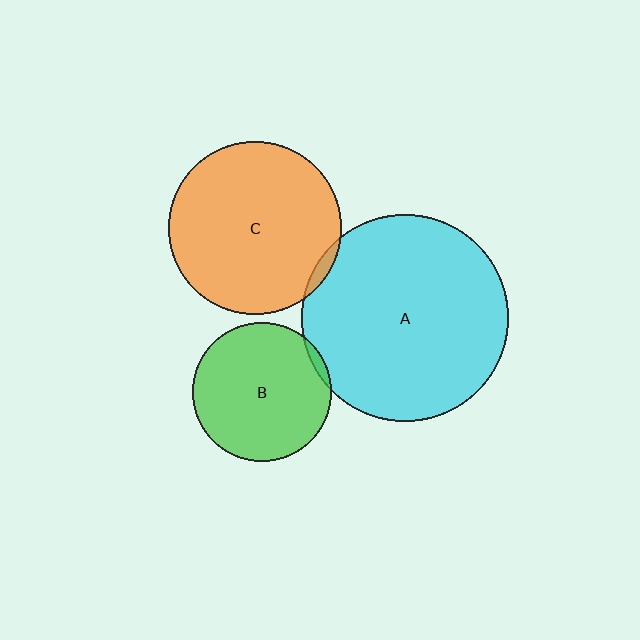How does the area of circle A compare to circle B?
Approximately 2.2 times.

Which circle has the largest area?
Circle A (cyan).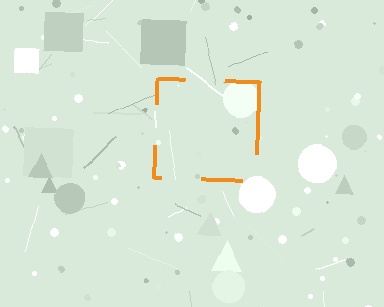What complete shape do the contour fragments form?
The contour fragments form a square.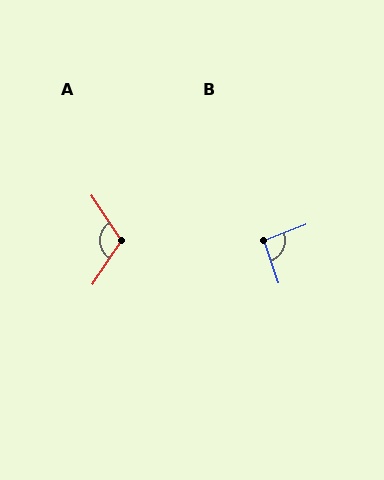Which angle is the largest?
A, at approximately 113 degrees.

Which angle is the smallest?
B, at approximately 92 degrees.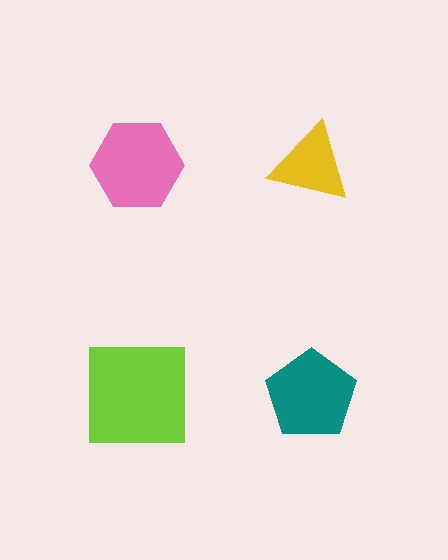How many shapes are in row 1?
2 shapes.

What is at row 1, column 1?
A pink hexagon.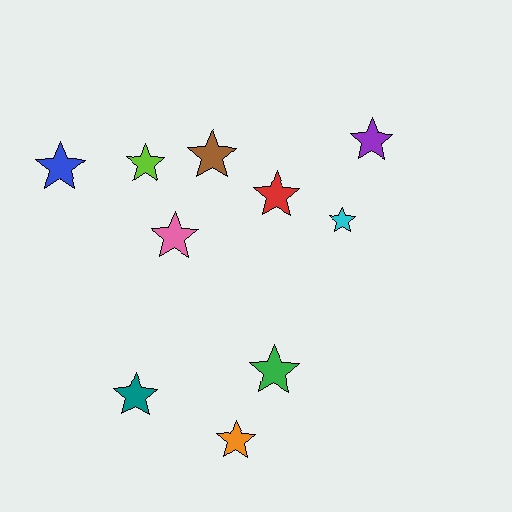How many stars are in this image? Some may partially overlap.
There are 10 stars.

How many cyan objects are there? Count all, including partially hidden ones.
There is 1 cyan object.